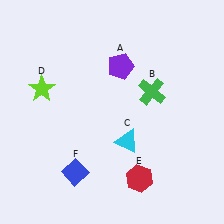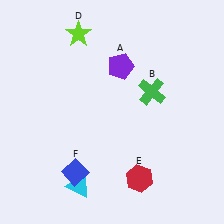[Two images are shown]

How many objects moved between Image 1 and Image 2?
2 objects moved between the two images.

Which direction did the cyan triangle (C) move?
The cyan triangle (C) moved left.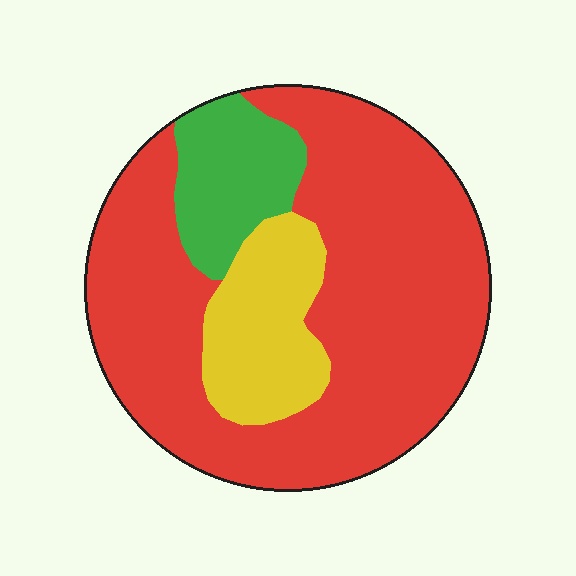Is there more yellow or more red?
Red.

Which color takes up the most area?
Red, at roughly 70%.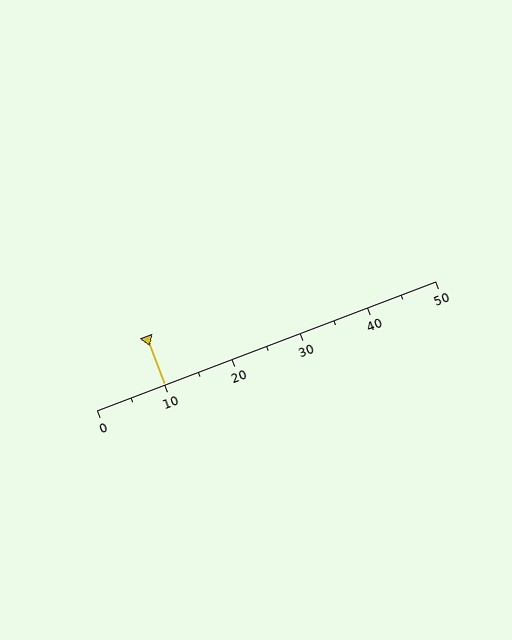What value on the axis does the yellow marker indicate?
The marker indicates approximately 10.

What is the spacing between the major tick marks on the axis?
The major ticks are spaced 10 apart.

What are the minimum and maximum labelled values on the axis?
The axis runs from 0 to 50.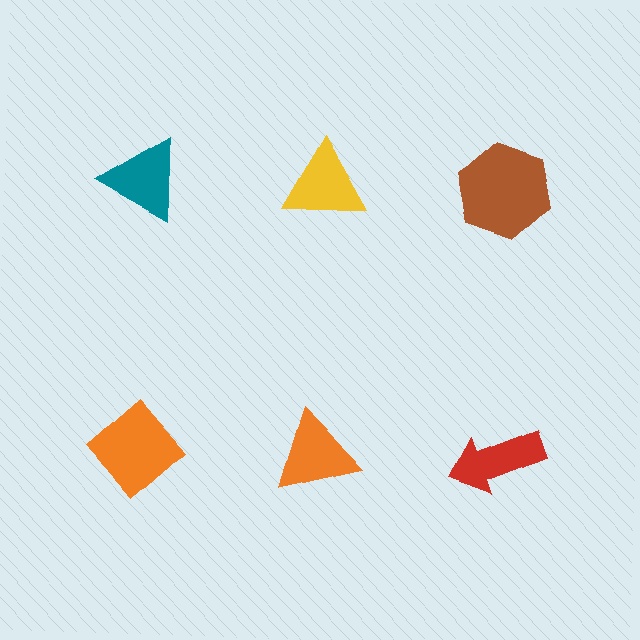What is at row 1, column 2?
A yellow triangle.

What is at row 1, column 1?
A teal triangle.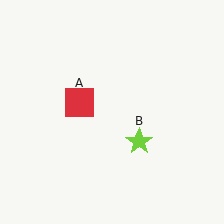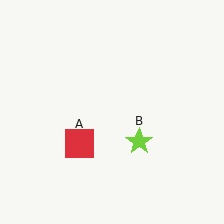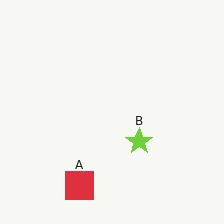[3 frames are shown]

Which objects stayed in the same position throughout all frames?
Lime star (object B) remained stationary.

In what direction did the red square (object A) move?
The red square (object A) moved down.